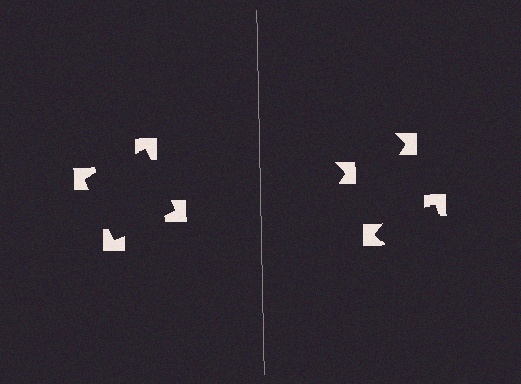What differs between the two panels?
The notched squares are positioned identically on both sides; only the wedge orientations differ. On the left they align to a square; on the right they are misaligned.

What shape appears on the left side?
An illusory square.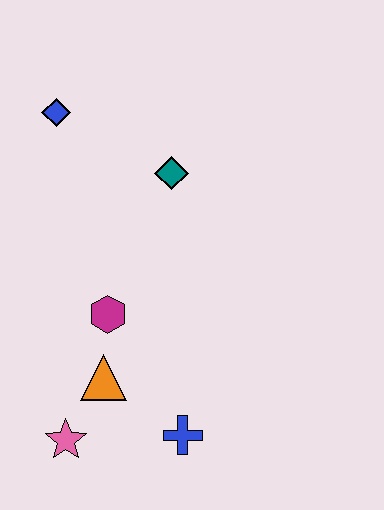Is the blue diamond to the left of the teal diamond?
Yes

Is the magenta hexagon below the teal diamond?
Yes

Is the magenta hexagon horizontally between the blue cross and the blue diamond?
Yes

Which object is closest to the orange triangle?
The magenta hexagon is closest to the orange triangle.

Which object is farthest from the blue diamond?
The blue cross is farthest from the blue diamond.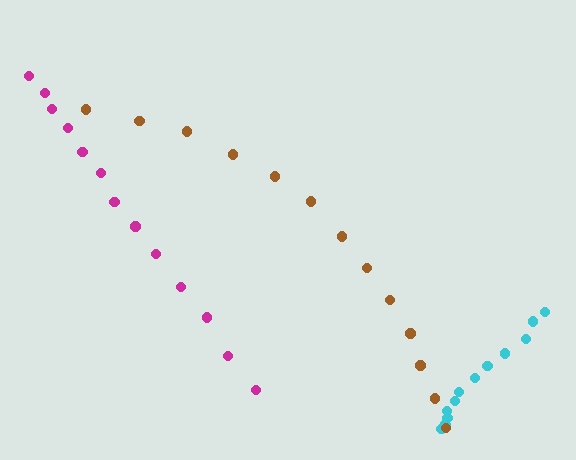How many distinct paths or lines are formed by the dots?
There are 3 distinct paths.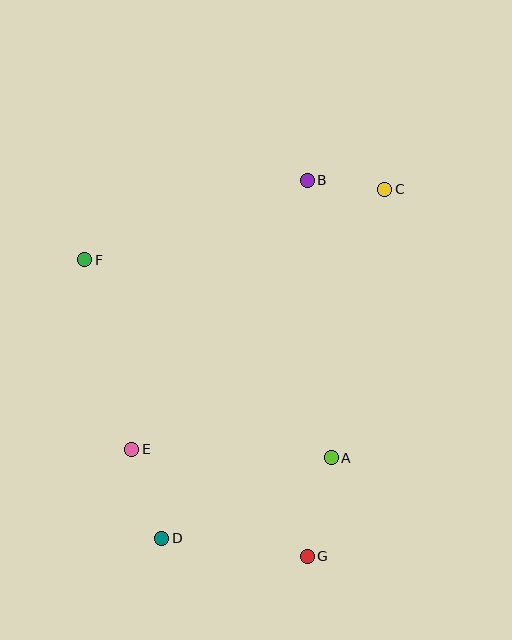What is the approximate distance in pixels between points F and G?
The distance between F and G is approximately 371 pixels.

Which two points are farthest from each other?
Points C and D are farthest from each other.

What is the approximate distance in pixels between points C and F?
The distance between C and F is approximately 308 pixels.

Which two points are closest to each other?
Points B and C are closest to each other.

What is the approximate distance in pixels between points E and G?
The distance between E and G is approximately 206 pixels.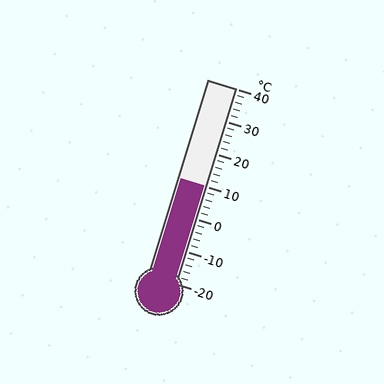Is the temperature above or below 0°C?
The temperature is above 0°C.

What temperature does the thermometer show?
The thermometer shows approximately 10°C.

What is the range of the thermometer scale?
The thermometer scale ranges from -20°C to 40°C.